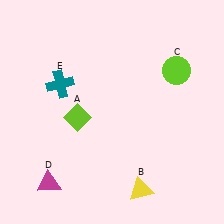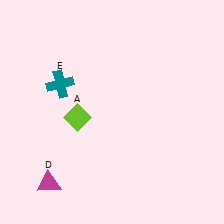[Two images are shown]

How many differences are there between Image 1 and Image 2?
There are 2 differences between the two images.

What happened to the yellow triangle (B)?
The yellow triangle (B) was removed in Image 2. It was in the bottom-right area of Image 1.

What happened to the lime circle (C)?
The lime circle (C) was removed in Image 2. It was in the top-right area of Image 1.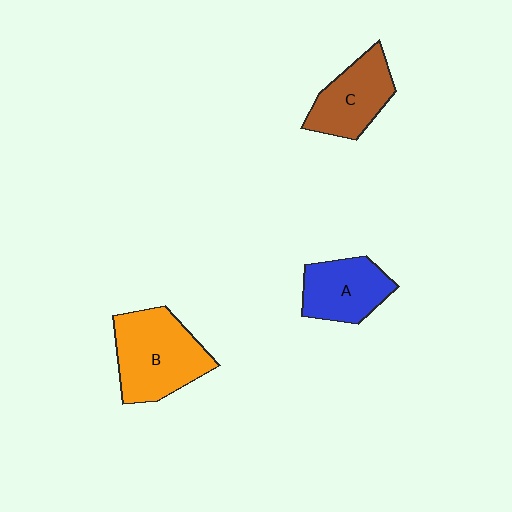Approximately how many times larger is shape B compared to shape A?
Approximately 1.4 times.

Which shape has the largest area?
Shape B (orange).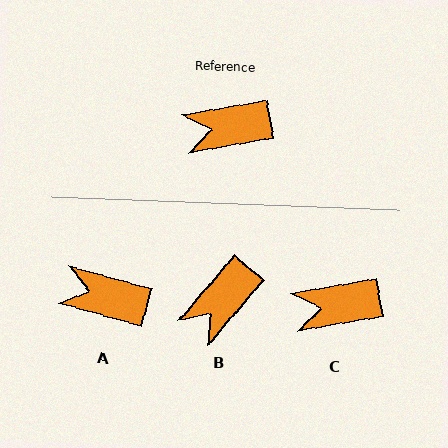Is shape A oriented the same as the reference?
No, it is off by about 25 degrees.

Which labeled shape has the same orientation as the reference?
C.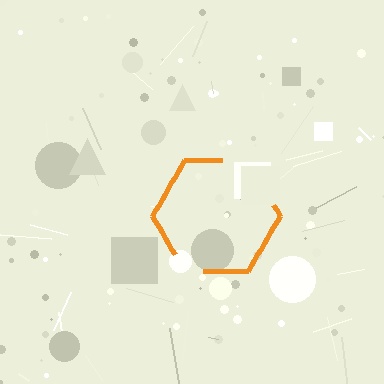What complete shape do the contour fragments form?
The contour fragments form a hexagon.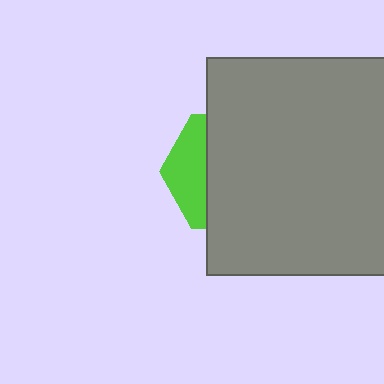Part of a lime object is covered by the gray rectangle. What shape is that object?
It is a hexagon.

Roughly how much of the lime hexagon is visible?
A small part of it is visible (roughly 31%).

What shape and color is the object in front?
The object in front is a gray rectangle.